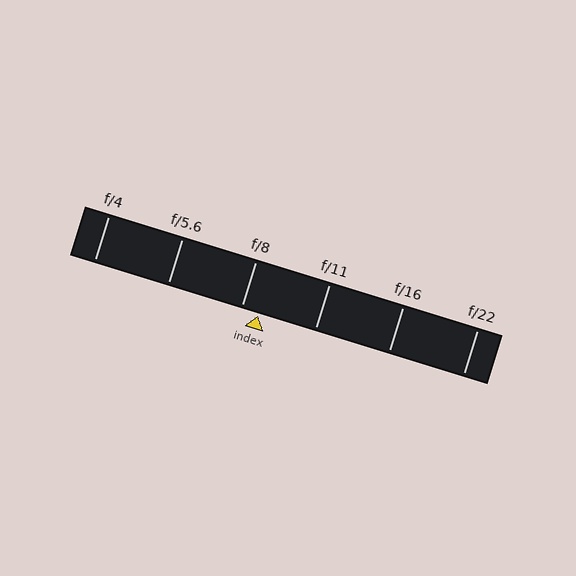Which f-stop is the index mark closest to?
The index mark is closest to f/8.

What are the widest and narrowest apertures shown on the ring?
The widest aperture shown is f/4 and the narrowest is f/22.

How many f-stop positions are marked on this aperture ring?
There are 6 f-stop positions marked.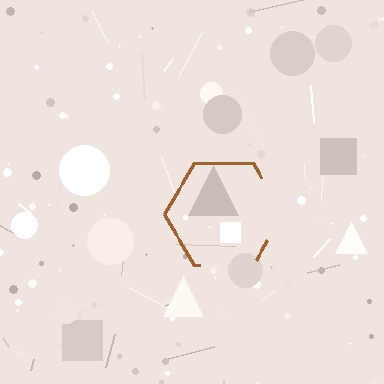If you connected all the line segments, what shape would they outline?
They would outline a hexagon.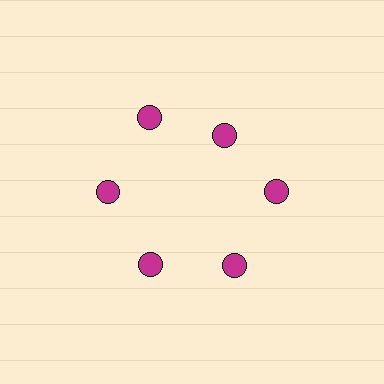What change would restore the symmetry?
The symmetry would be restored by moving it outward, back onto the ring so that all 6 circles sit at equal angles and equal distance from the center.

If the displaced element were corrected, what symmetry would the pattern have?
It would have 6-fold rotational symmetry — the pattern would map onto itself every 60 degrees.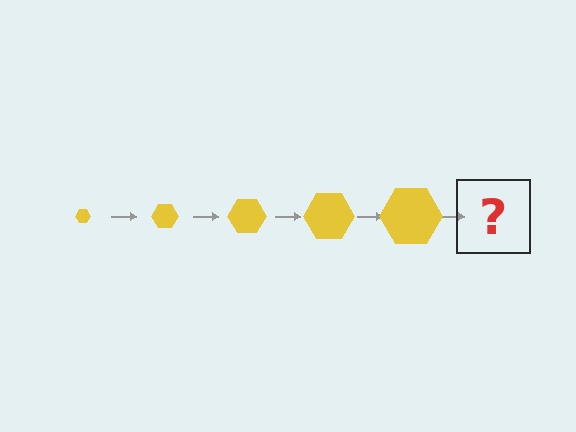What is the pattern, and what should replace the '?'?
The pattern is that the hexagon gets progressively larger each step. The '?' should be a yellow hexagon, larger than the previous one.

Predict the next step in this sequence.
The next step is a yellow hexagon, larger than the previous one.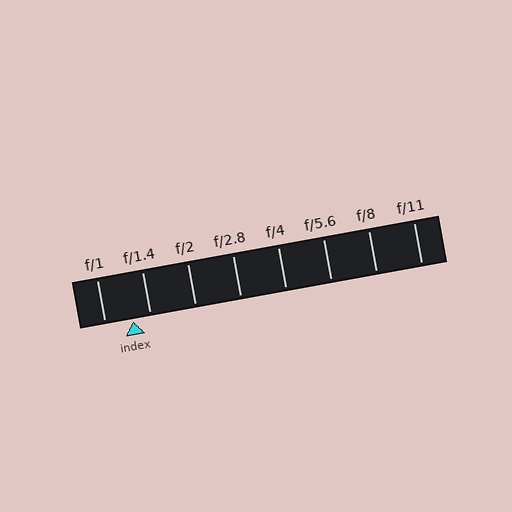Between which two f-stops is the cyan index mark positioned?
The index mark is between f/1 and f/1.4.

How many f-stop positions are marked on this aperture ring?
There are 8 f-stop positions marked.